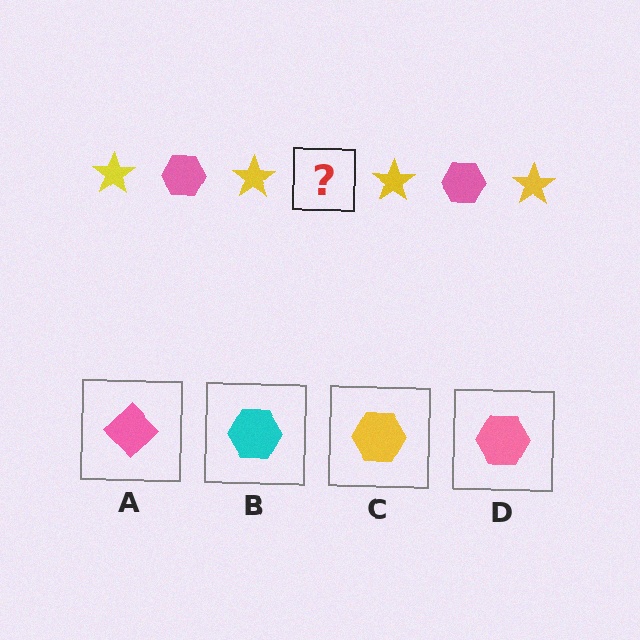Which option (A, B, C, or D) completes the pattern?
D.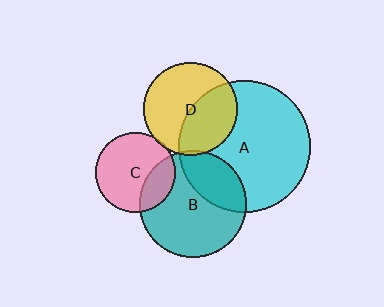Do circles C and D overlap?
Yes.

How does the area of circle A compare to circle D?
Approximately 2.0 times.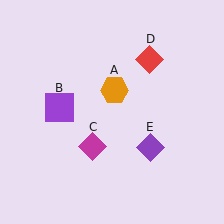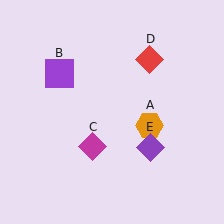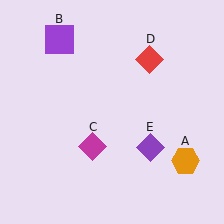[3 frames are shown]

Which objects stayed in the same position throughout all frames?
Magenta diamond (object C) and red diamond (object D) and purple diamond (object E) remained stationary.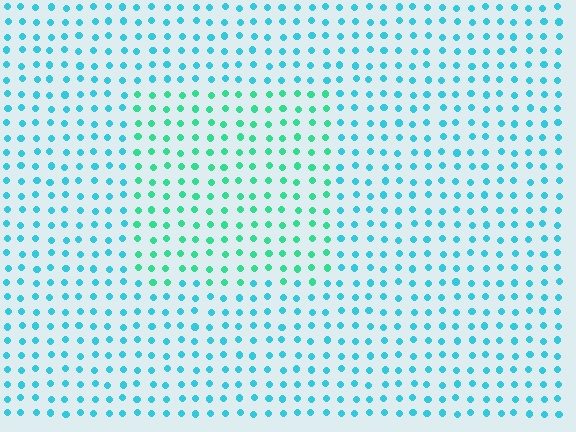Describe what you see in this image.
The image is filled with small cyan elements in a uniform arrangement. A rectangle-shaped region is visible where the elements are tinted to a slightly different hue, forming a subtle color boundary.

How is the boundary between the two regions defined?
The boundary is defined purely by a slight shift in hue (about 35 degrees). Spacing, size, and orientation are identical on both sides.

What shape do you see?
I see a rectangle.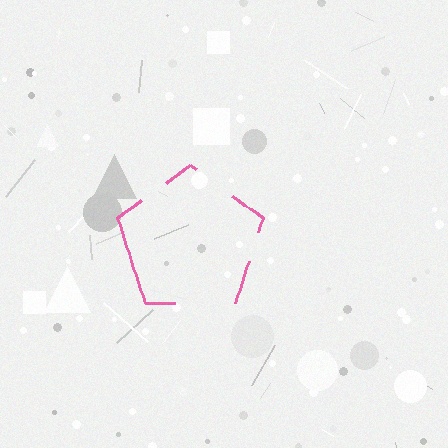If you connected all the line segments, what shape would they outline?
They would outline a pentagon.